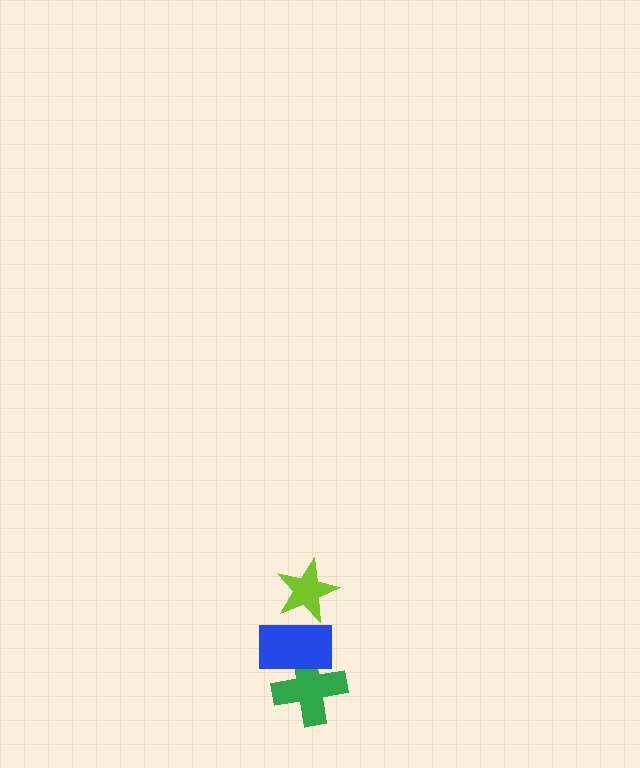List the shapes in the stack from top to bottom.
From top to bottom: the lime star, the blue rectangle, the green cross.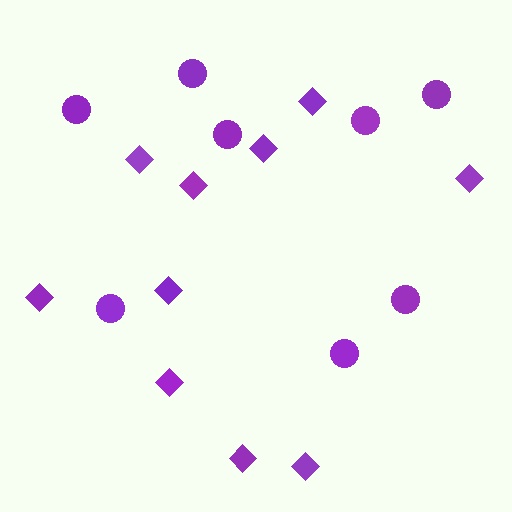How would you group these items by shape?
There are 2 groups: one group of circles (8) and one group of diamonds (10).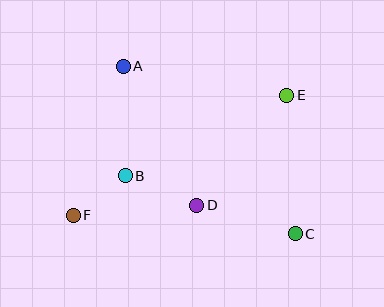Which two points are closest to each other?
Points B and F are closest to each other.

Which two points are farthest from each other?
Points E and F are farthest from each other.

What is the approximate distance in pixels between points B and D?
The distance between B and D is approximately 78 pixels.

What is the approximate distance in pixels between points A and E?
The distance between A and E is approximately 166 pixels.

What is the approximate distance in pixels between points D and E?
The distance between D and E is approximately 142 pixels.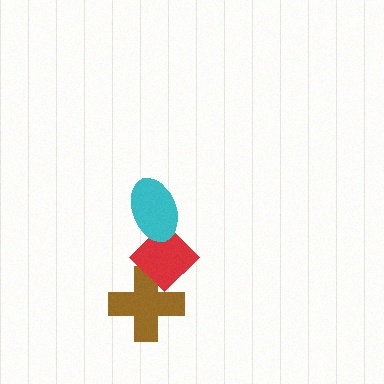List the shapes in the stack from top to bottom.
From top to bottom: the cyan ellipse, the red diamond, the brown cross.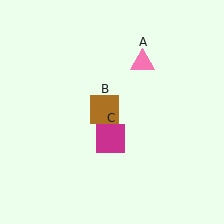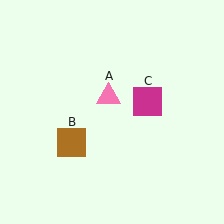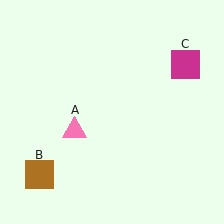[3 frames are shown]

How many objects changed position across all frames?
3 objects changed position: pink triangle (object A), brown square (object B), magenta square (object C).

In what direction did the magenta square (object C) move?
The magenta square (object C) moved up and to the right.